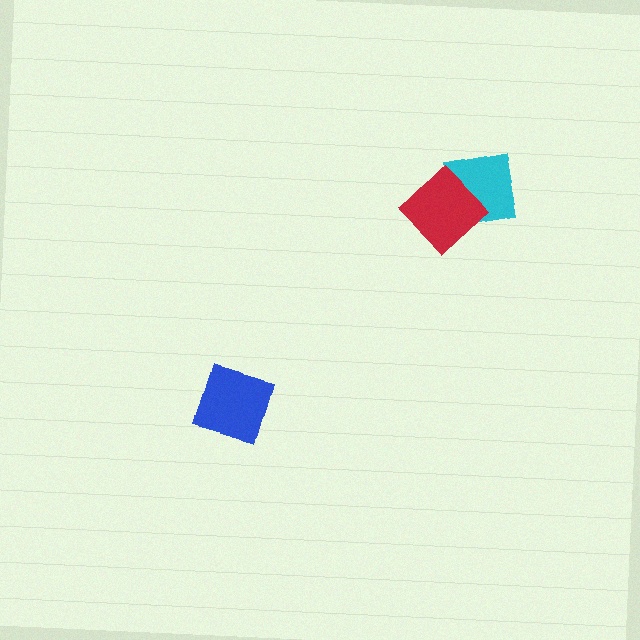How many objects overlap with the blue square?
0 objects overlap with the blue square.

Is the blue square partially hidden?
No, no other shape covers it.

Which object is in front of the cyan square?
The red diamond is in front of the cyan square.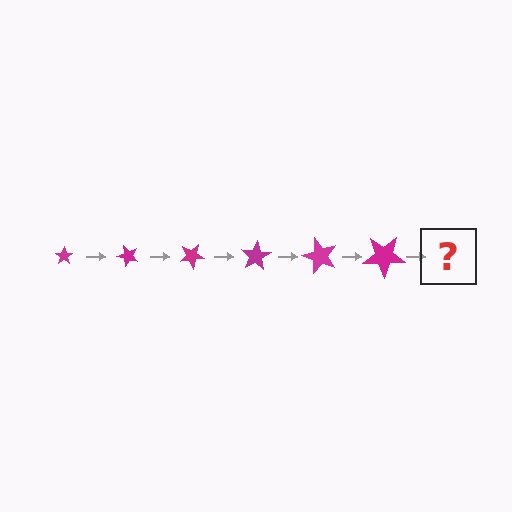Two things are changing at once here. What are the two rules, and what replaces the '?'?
The two rules are that the star grows larger each step and it rotates 50 degrees each step. The '?' should be a star, larger than the previous one and rotated 300 degrees from the start.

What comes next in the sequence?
The next element should be a star, larger than the previous one and rotated 300 degrees from the start.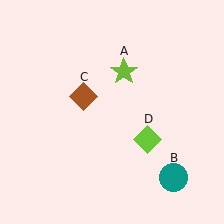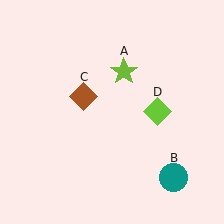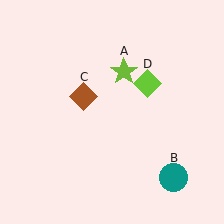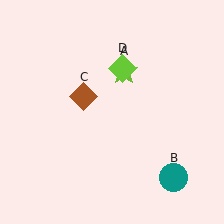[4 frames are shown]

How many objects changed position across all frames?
1 object changed position: lime diamond (object D).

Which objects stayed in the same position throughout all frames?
Lime star (object A) and teal circle (object B) and brown diamond (object C) remained stationary.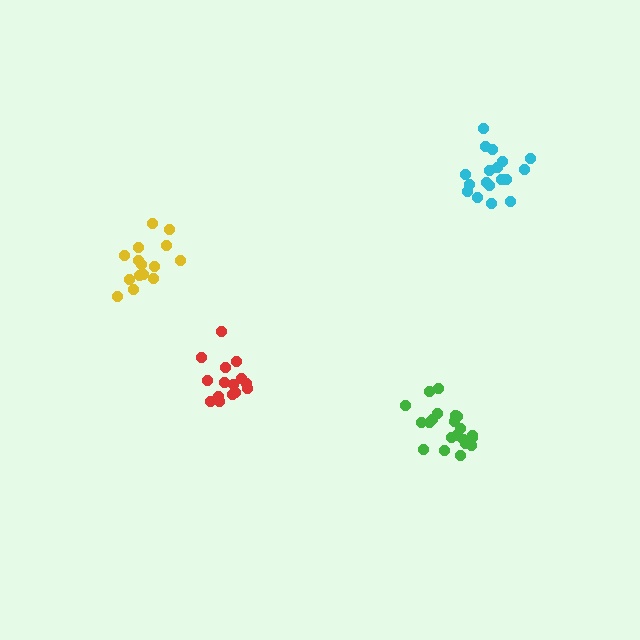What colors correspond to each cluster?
The clusters are colored: cyan, yellow, red, green.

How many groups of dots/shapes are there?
There are 4 groups.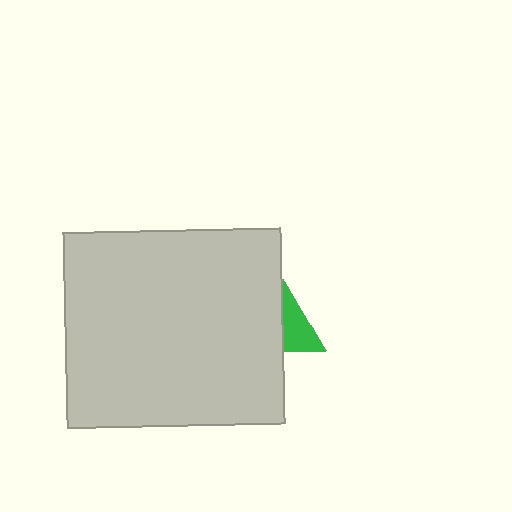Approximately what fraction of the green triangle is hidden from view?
Roughly 69% of the green triangle is hidden behind the light gray rectangle.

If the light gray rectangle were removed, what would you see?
You would see the complete green triangle.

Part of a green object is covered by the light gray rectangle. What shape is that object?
It is a triangle.